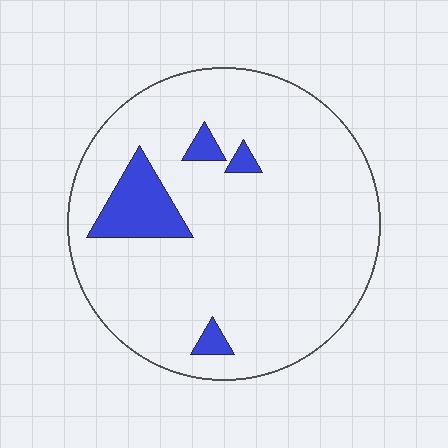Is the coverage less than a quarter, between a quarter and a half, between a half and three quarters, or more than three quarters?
Less than a quarter.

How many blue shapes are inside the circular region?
4.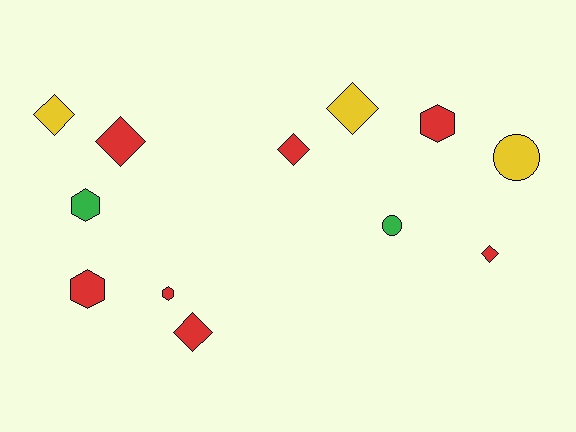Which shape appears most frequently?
Diamond, with 6 objects.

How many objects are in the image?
There are 12 objects.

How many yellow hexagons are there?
There are no yellow hexagons.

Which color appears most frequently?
Red, with 7 objects.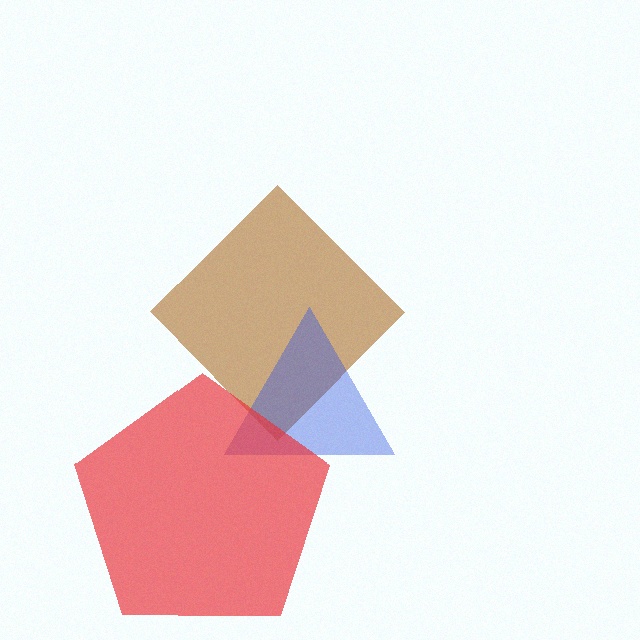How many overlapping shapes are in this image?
There are 3 overlapping shapes in the image.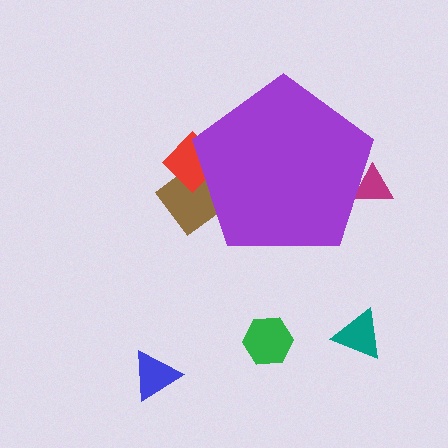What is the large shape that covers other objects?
A purple pentagon.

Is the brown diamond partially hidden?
Yes, the brown diamond is partially hidden behind the purple pentagon.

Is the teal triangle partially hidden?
No, the teal triangle is fully visible.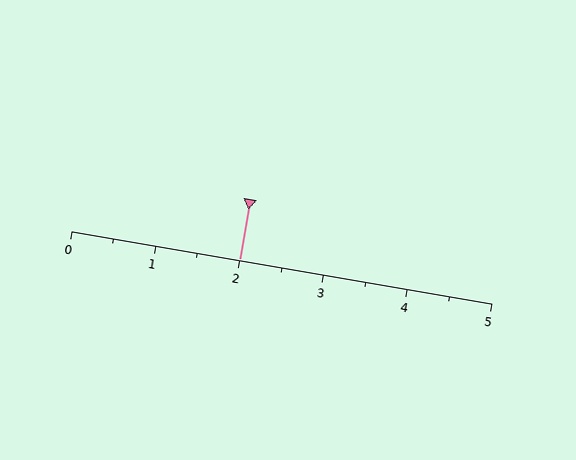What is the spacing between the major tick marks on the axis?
The major ticks are spaced 1 apart.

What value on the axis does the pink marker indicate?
The marker indicates approximately 2.